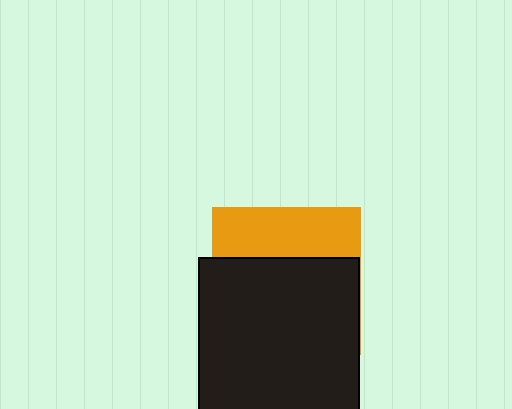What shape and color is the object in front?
The object in front is a black square.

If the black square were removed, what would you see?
You would see the complete orange square.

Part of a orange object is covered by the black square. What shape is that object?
It is a square.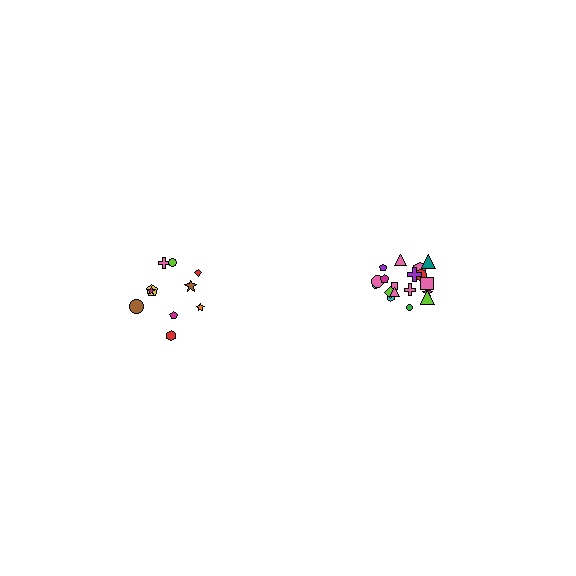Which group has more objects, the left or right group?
The right group.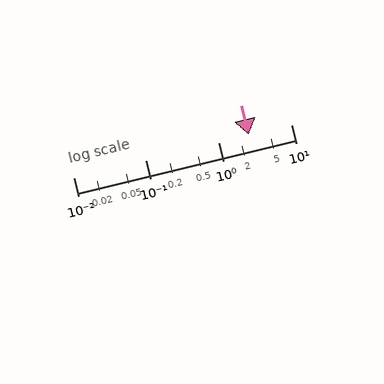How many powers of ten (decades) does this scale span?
The scale spans 3 decades, from 0.01 to 10.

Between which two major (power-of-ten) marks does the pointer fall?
The pointer is between 1 and 10.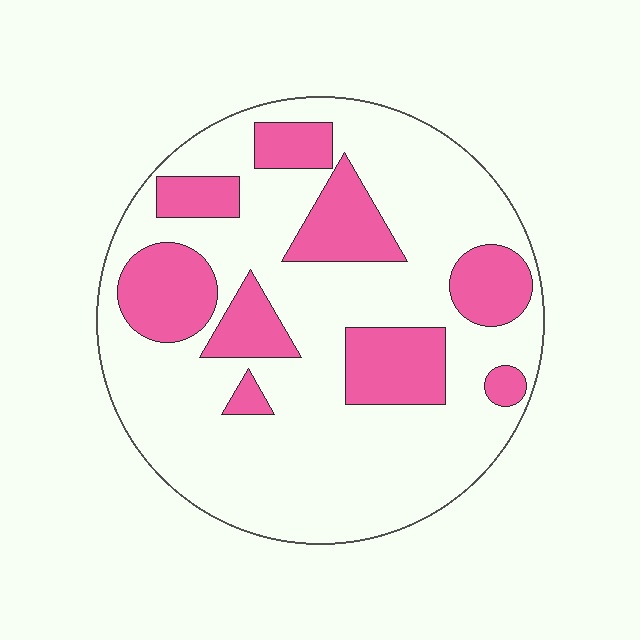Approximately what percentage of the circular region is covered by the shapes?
Approximately 25%.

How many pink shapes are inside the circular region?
9.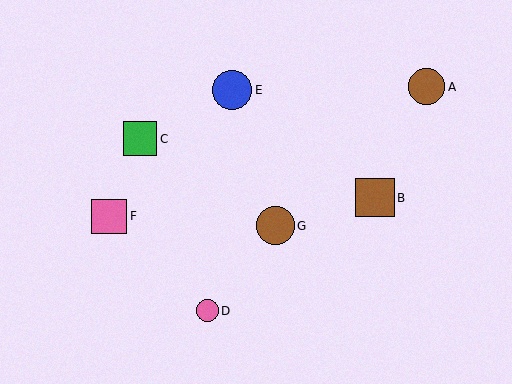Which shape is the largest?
The blue circle (labeled E) is the largest.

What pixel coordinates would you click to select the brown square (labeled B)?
Click at (375, 198) to select the brown square B.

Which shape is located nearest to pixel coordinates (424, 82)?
The brown circle (labeled A) at (427, 87) is nearest to that location.